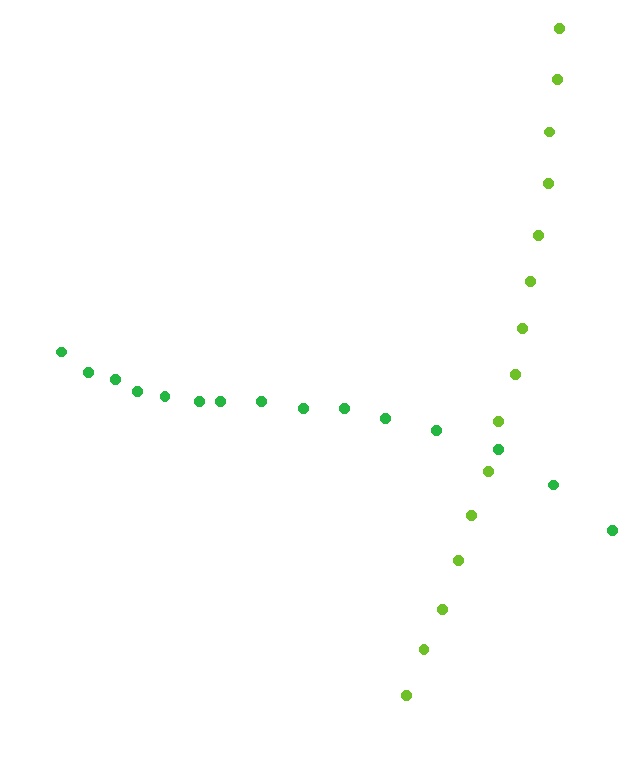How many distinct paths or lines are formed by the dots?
There are 2 distinct paths.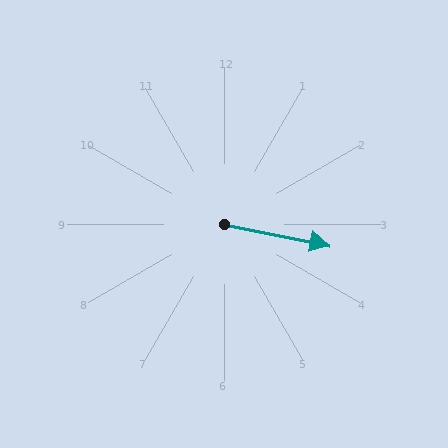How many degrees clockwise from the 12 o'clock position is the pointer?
Approximately 101 degrees.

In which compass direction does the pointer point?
East.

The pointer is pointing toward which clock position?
Roughly 3 o'clock.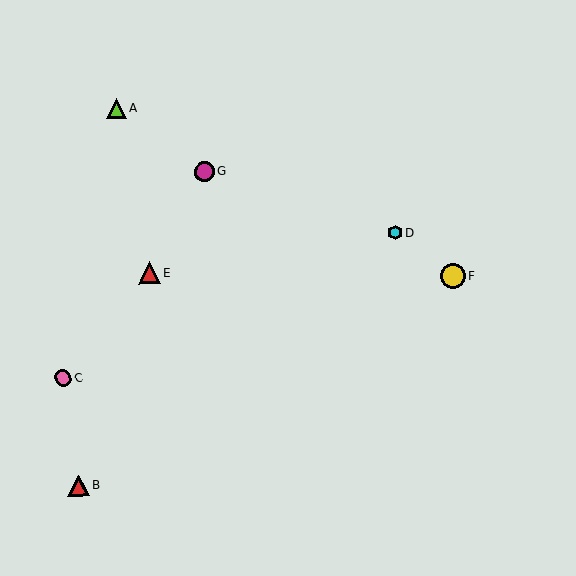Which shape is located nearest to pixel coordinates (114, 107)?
The lime triangle (labeled A) at (117, 108) is nearest to that location.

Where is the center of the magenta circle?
The center of the magenta circle is at (204, 172).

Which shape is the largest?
The yellow circle (labeled F) is the largest.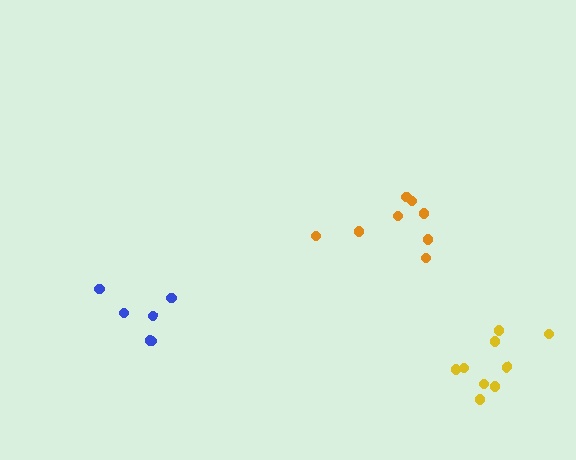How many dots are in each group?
Group 1: 8 dots, Group 2: 9 dots, Group 3: 6 dots (23 total).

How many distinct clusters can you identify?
There are 3 distinct clusters.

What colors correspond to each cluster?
The clusters are colored: orange, yellow, blue.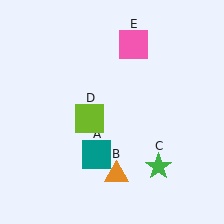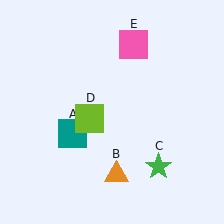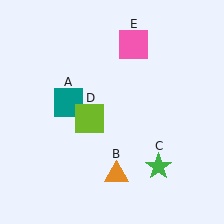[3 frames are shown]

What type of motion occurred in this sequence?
The teal square (object A) rotated clockwise around the center of the scene.